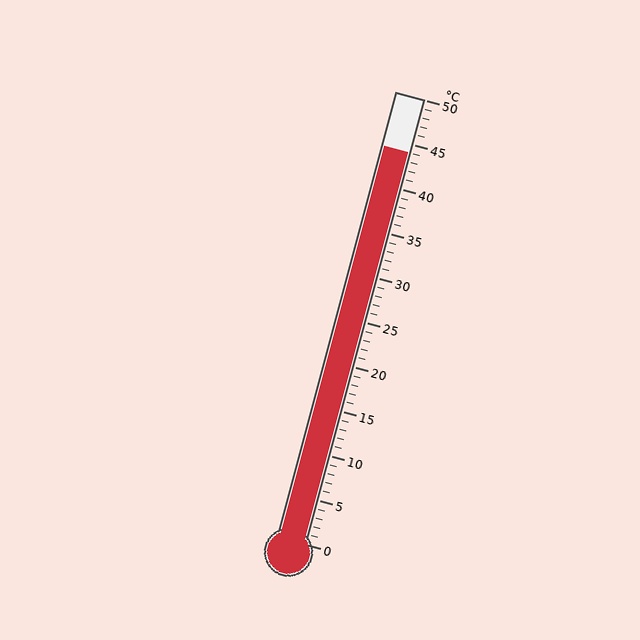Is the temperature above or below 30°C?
The temperature is above 30°C.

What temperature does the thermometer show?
The thermometer shows approximately 44°C.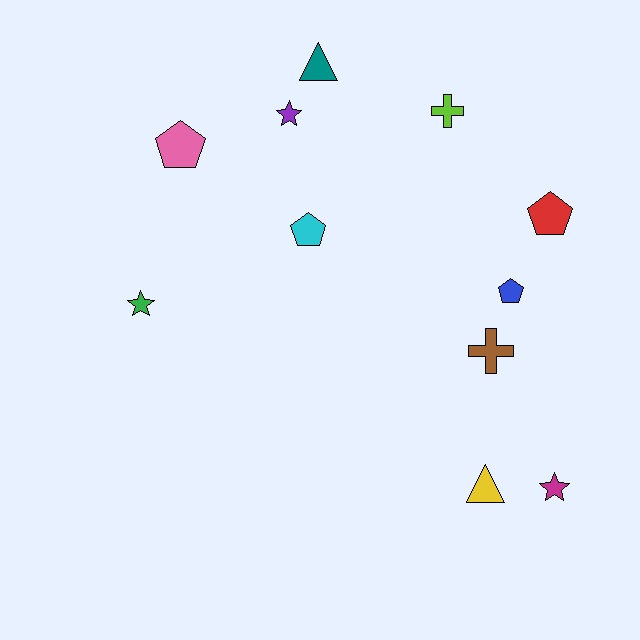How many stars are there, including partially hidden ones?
There are 3 stars.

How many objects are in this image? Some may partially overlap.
There are 11 objects.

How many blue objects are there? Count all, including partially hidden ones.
There is 1 blue object.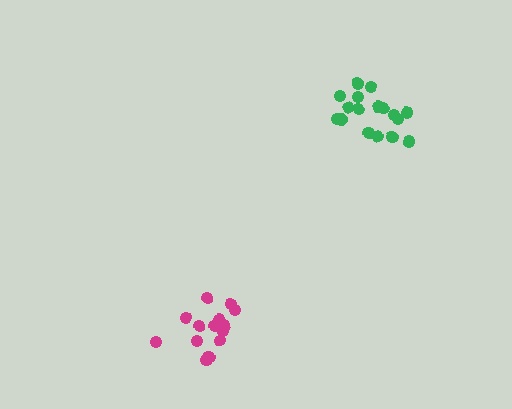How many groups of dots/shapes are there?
There are 2 groups.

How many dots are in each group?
Group 1: 14 dots, Group 2: 17 dots (31 total).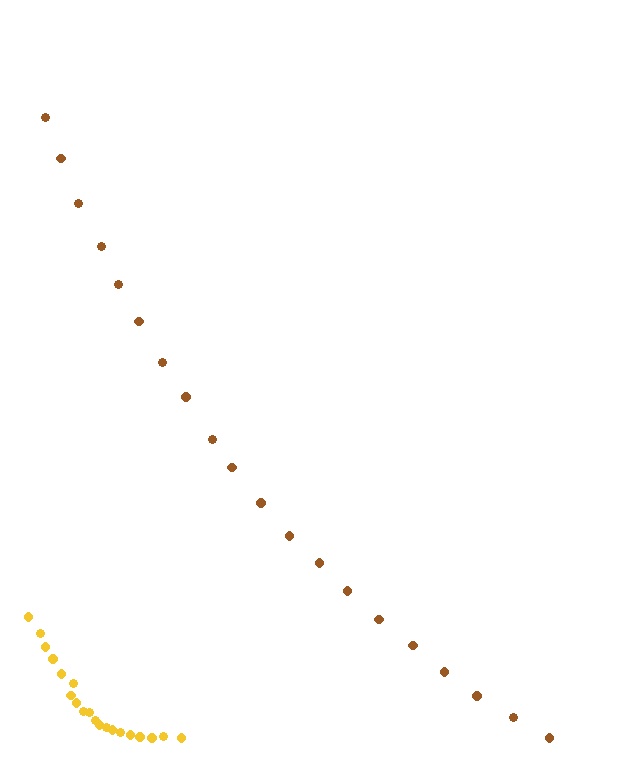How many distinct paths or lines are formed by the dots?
There are 2 distinct paths.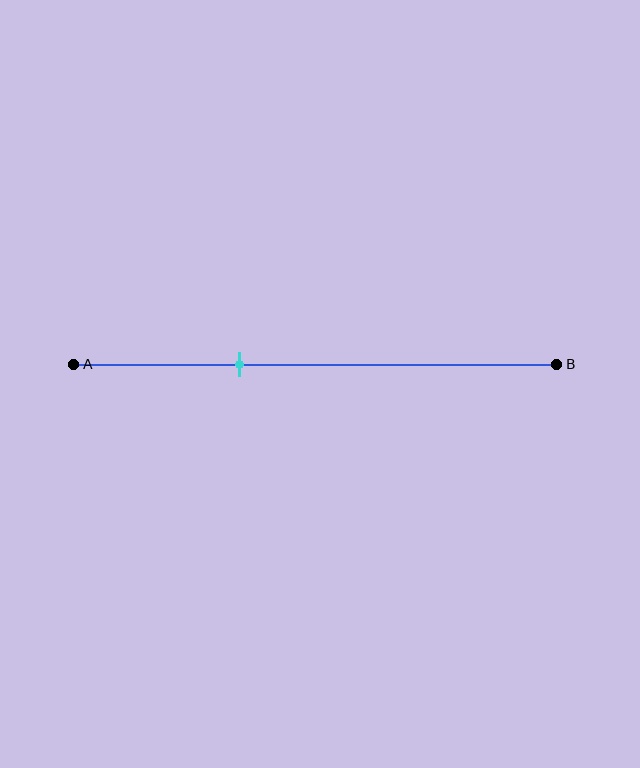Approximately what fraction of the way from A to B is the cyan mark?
The cyan mark is approximately 35% of the way from A to B.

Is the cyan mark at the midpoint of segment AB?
No, the mark is at about 35% from A, not at the 50% midpoint.